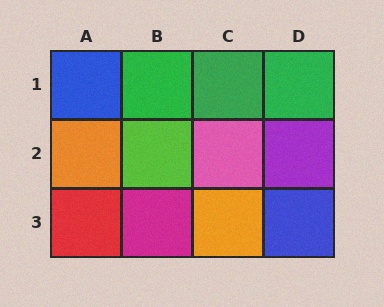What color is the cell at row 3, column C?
Orange.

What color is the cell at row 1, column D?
Green.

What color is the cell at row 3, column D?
Blue.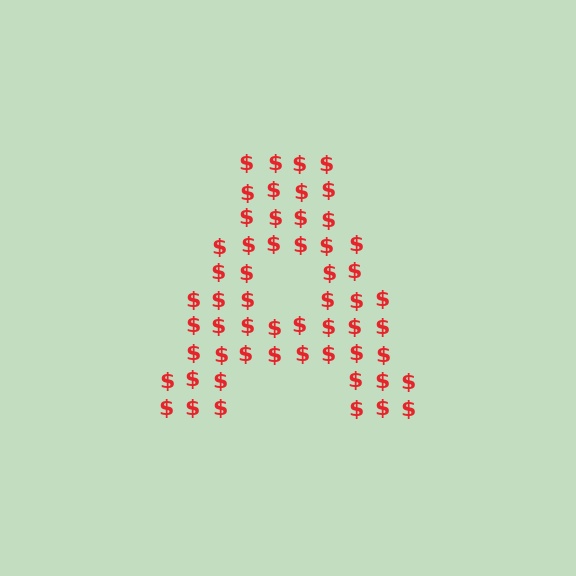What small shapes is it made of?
It is made of small dollar signs.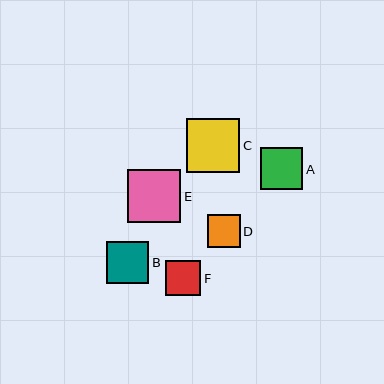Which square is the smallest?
Square D is the smallest with a size of approximately 33 pixels.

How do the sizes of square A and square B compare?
Square A and square B are approximately the same size.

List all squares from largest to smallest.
From largest to smallest: C, E, A, B, F, D.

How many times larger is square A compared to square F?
Square A is approximately 1.2 times the size of square F.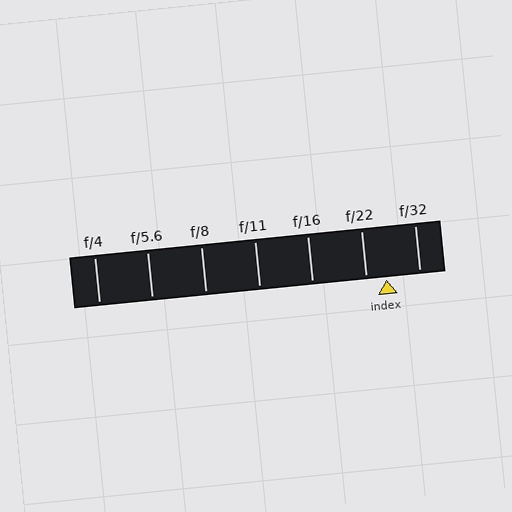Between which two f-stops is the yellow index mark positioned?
The index mark is between f/22 and f/32.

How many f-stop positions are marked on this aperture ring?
There are 7 f-stop positions marked.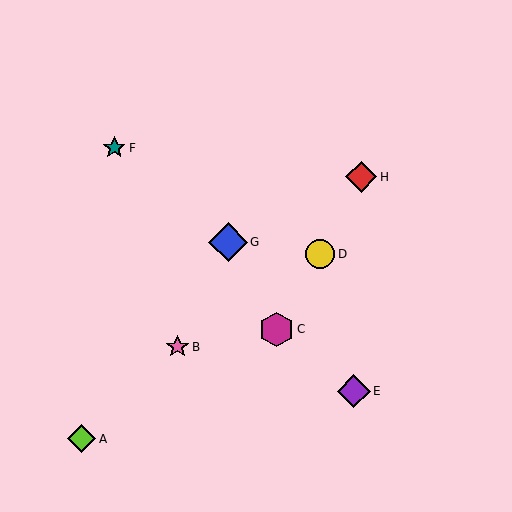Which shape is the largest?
The blue diamond (labeled G) is the largest.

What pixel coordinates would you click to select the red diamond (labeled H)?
Click at (361, 177) to select the red diamond H.